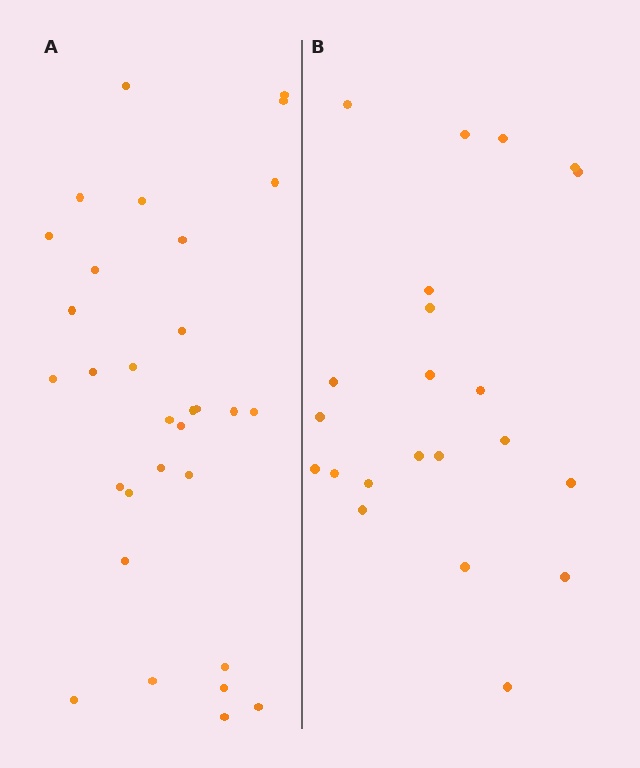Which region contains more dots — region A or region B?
Region A (the left region) has more dots.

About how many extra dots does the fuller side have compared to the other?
Region A has roughly 8 or so more dots than region B.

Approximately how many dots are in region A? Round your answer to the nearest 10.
About 30 dots. (The exact count is 31, which rounds to 30.)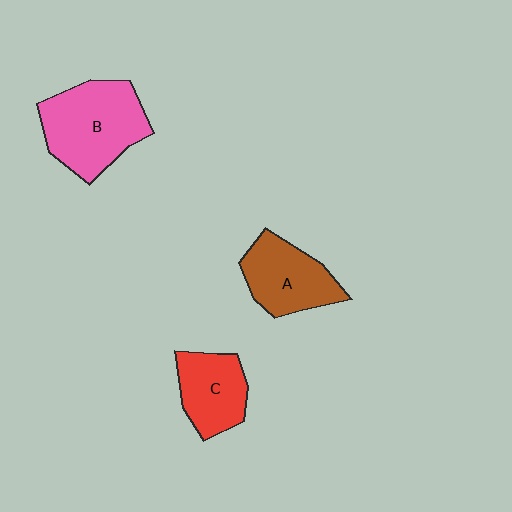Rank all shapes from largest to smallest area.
From largest to smallest: B (pink), A (brown), C (red).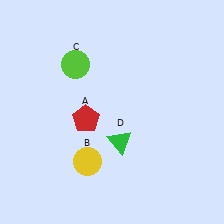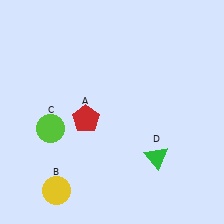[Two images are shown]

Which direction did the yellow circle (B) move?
The yellow circle (B) moved left.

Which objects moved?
The objects that moved are: the yellow circle (B), the lime circle (C), the green triangle (D).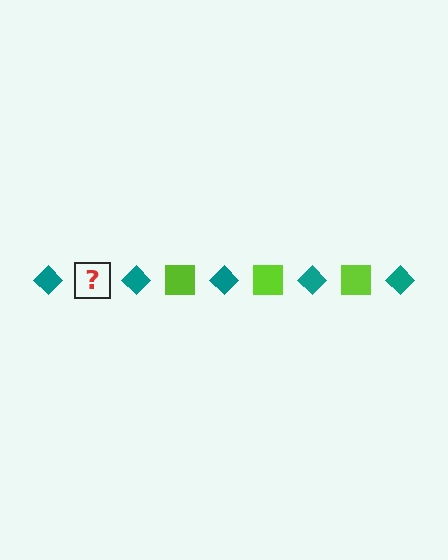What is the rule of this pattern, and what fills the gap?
The rule is that the pattern alternates between teal diamond and lime square. The gap should be filled with a lime square.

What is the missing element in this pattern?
The missing element is a lime square.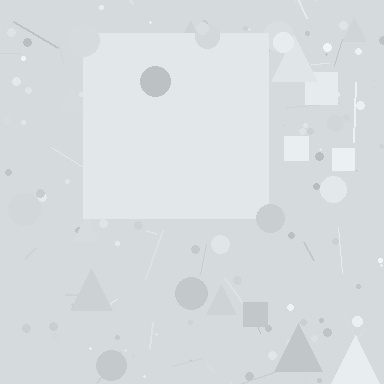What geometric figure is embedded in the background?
A square is embedded in the background.